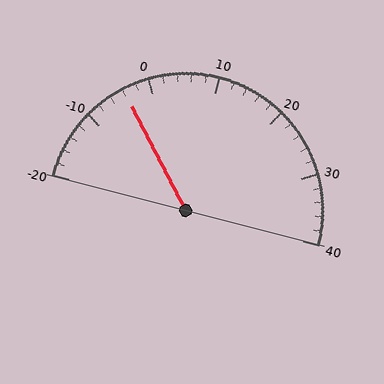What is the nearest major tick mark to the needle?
The nearest major tick mark is 0.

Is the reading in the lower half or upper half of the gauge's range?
The reading is in the lower half of the range (-20 to 40).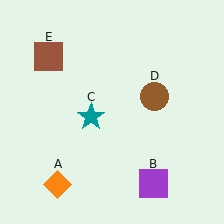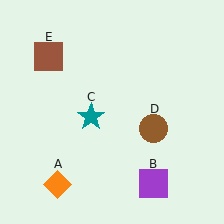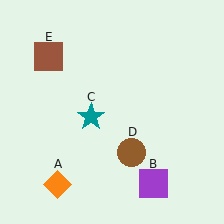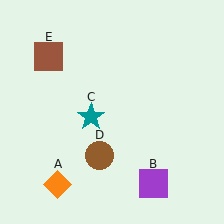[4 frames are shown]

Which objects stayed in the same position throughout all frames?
Orange diamond (object A) and purple square (object B) and teal star (object C) and brown square (object E) remained stationary.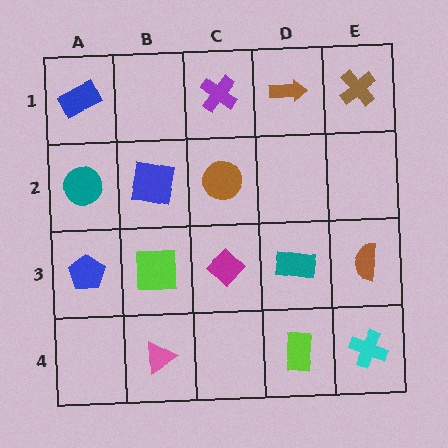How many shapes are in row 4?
3 shapes.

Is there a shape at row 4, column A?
No, that cell is empty.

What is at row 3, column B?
A lime square.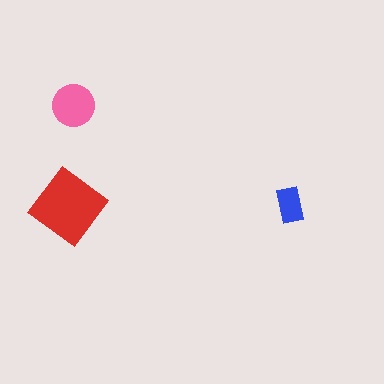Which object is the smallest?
The blue rectangle.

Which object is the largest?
The red diamond.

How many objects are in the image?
There are 3 objects in the image.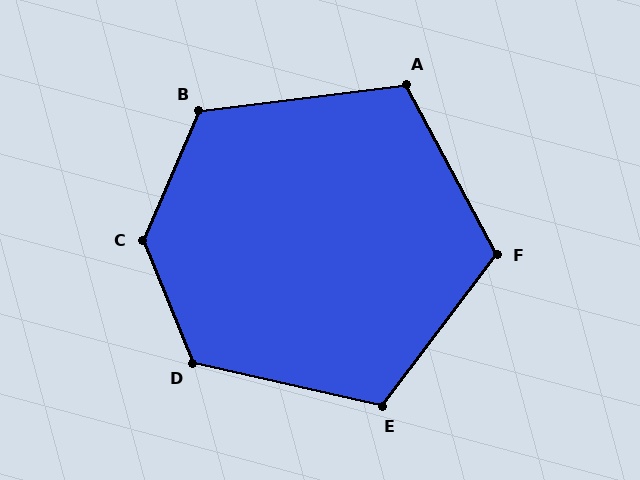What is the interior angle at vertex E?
Approximately 114 degrees (obtuse).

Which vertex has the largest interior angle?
C, at approximately 135 degrees.